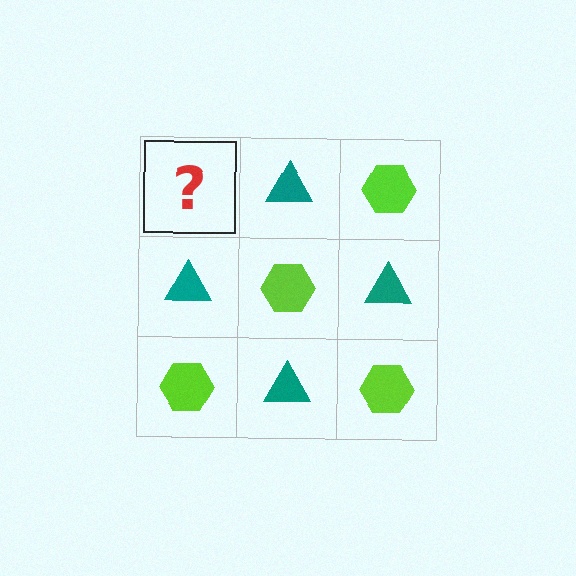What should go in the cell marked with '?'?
The missing cell should contain a lime hexagon.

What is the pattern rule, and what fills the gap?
The rule is that it alternates lime hexagon and teal triangle in a checkerboard pattern. The gap should be filled with a lime hexagon.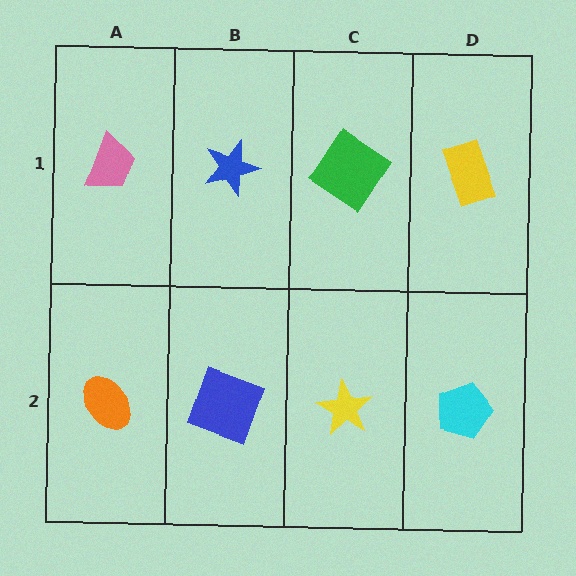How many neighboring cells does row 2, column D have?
2.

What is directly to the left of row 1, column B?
A pink trapezoid.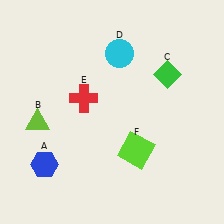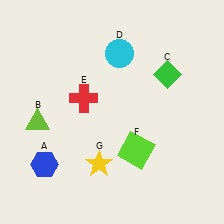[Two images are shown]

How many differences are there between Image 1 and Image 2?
There is 1 difference between the two images.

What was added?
A yellow star (G) was added in Image 2.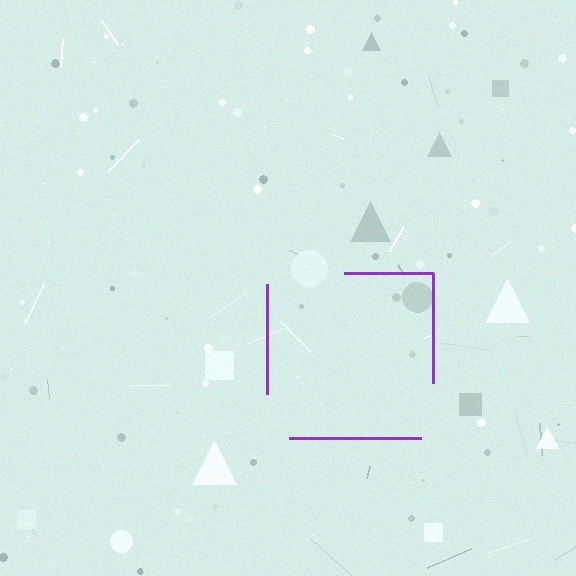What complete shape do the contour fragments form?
The contour fragments form a square.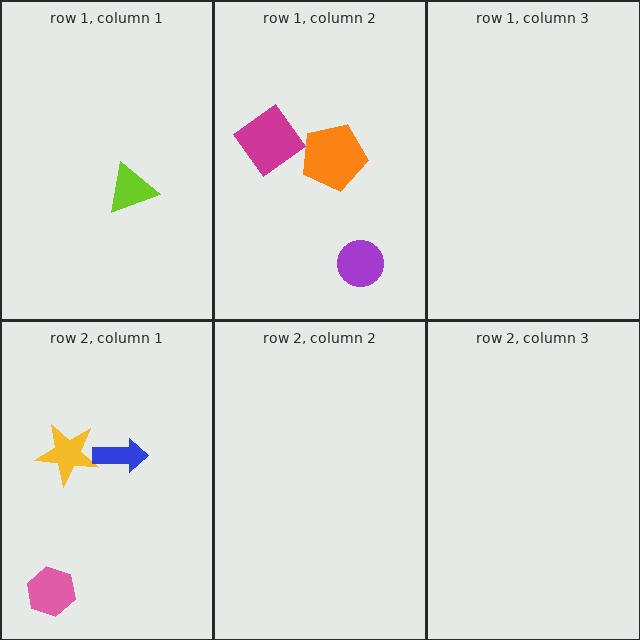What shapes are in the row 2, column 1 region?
The yellow star, the pink hexagon, the blue arrow.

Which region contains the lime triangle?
The row 1, column 1 region.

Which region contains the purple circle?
The row 1, column 2 region.